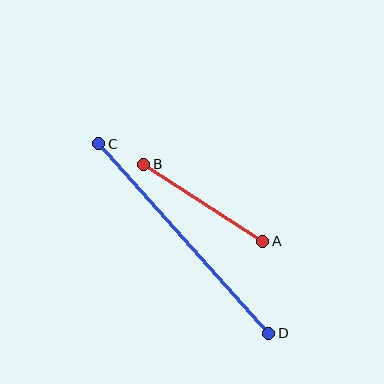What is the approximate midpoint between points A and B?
The midpoint is at approximately (203, 203) pixels.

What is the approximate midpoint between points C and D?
The midpoint is at approximately (184, 238) pixels.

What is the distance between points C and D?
The distance is approximately 255 pixels.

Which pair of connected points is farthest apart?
Points C and D are farthest apart.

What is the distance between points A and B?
The distance is approximately 142 pixels.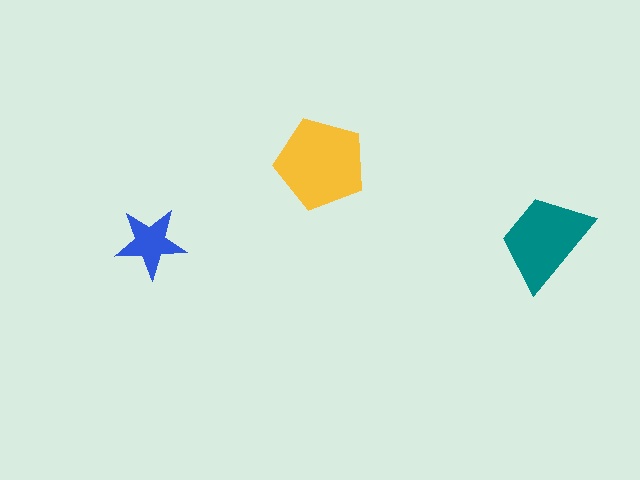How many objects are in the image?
There are 3 objects in the image.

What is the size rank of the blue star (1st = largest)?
3rd.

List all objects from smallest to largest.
The blue star, the teal trapezoid, the yellow pentagon.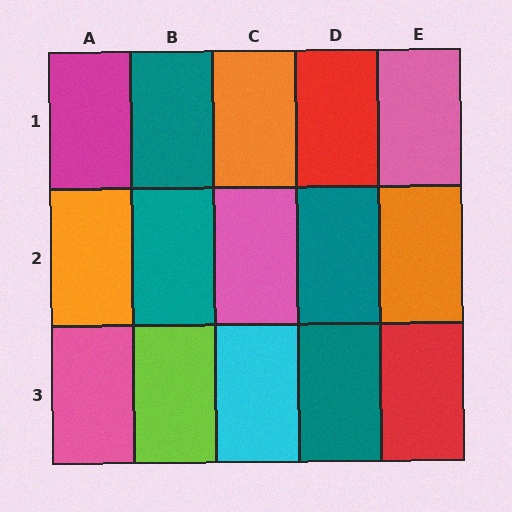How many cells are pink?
3 cells are pink.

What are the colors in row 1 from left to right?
Magenta, teal, orange, red, pink.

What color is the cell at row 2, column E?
Orange.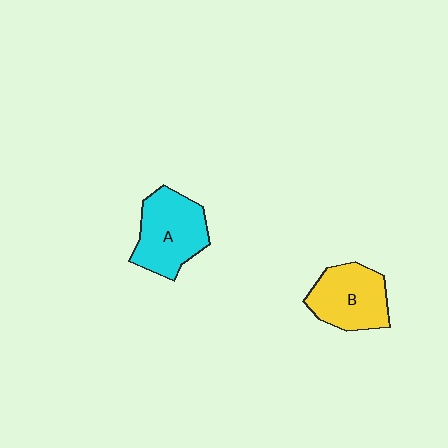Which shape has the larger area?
Shape A (cyan).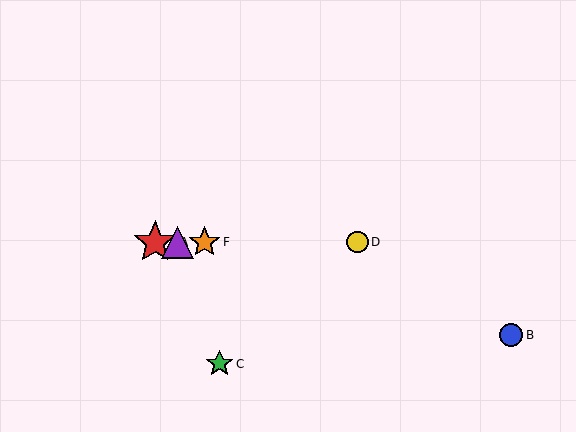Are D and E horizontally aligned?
Yes, both are at y≈242.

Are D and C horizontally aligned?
No, D is at y≈242 and C is at y≈364.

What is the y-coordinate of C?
Object C is at y≈364.